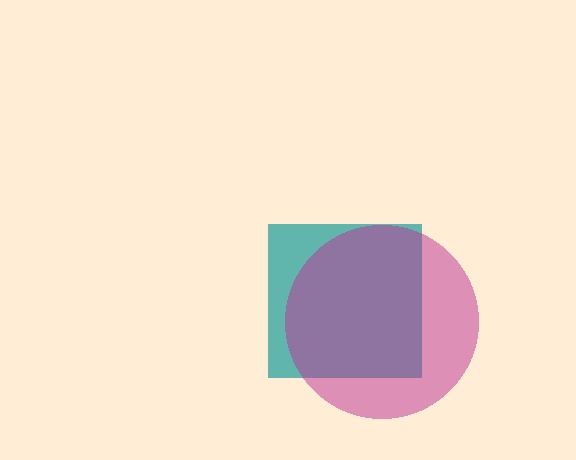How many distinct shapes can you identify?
There are 2 distinct shapes: a teal square, a magenta circle.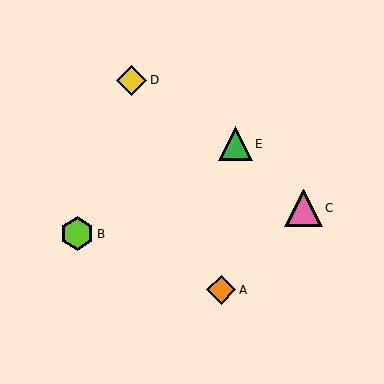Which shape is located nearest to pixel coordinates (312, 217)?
The pink triangle (labeled C) at (303, 208) is nearest to that location.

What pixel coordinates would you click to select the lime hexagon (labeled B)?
Click at (77, 234) to select the lime hexagon B.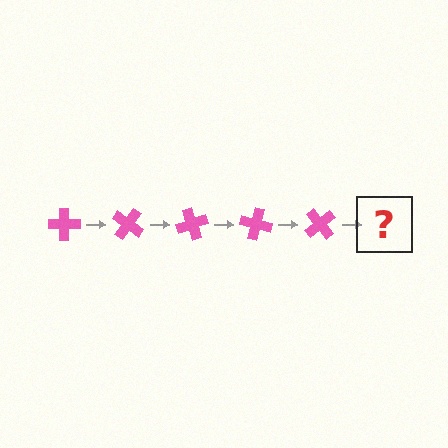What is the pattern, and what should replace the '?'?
The pattern is that the cross rotates 35 degrees each step. The '?' should be a pink cross rotated 175 degrees.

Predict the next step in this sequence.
The next step is a pink cross rotated 175 degrees.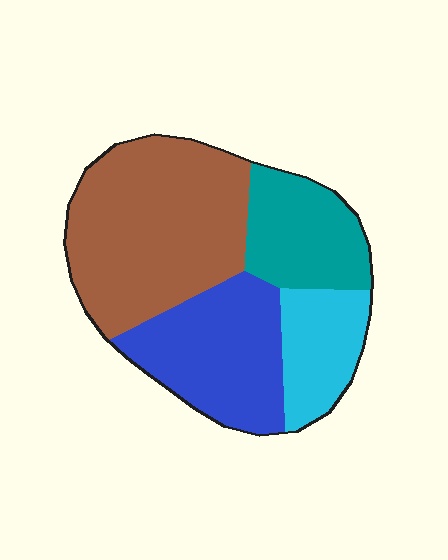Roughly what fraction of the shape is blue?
Blue covers about 25% of the shape.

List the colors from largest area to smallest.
From largest to smallest: brown, blue, teal, cyan.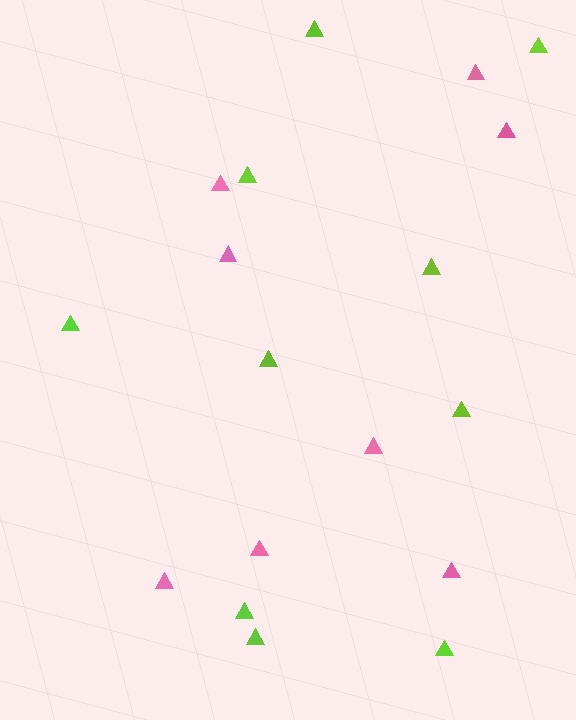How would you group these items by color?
There are 2 groups: one group of pink triangles (8) and one group of lime triangles (10).